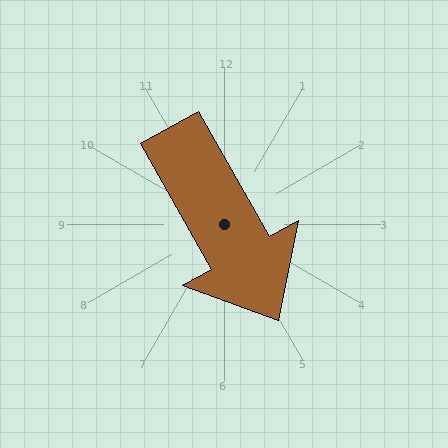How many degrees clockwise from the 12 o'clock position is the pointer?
Approximately 151 degrees.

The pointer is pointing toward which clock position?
Roughly 5 o'clock.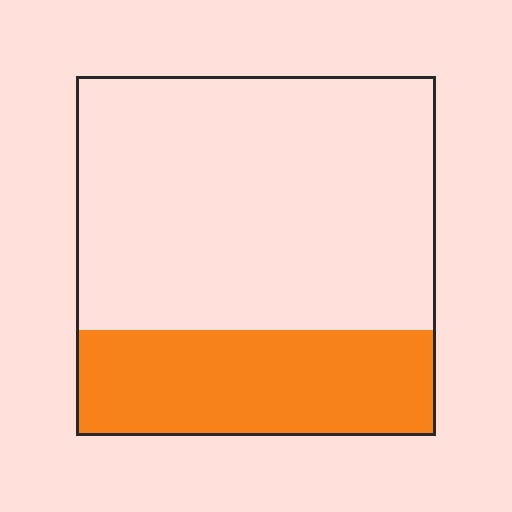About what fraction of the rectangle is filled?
About one third (1/3).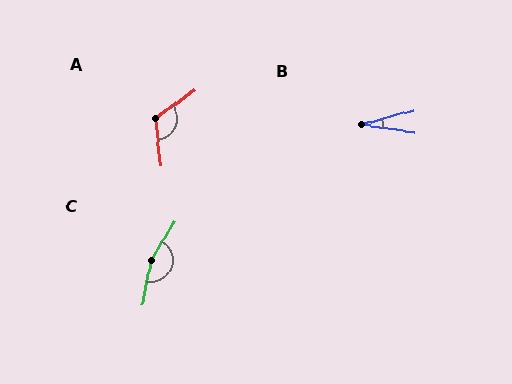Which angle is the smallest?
B, at approximately 24 degrees.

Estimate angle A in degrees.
Approximately 120 degrees.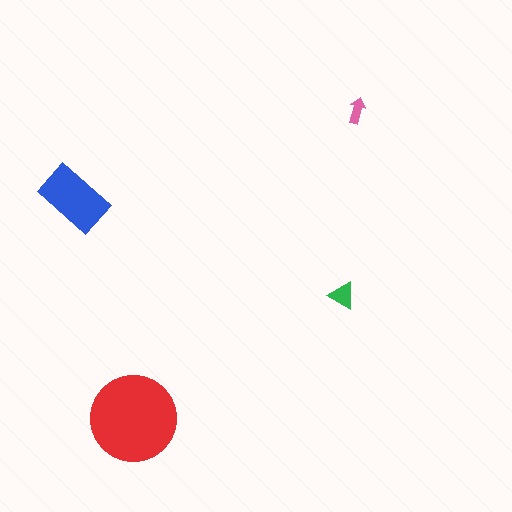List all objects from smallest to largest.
The pink arrow, the green triangle, the blue rectangle, the red circle.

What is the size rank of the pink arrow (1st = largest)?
4th.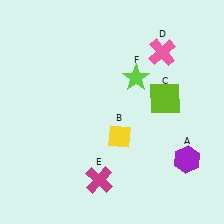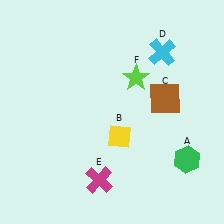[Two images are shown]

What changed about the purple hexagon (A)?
In Image 1, A is purple. In Image 2, it changed to green.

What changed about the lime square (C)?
In Image 1, C is lime. In Image 2, it changed to brown.